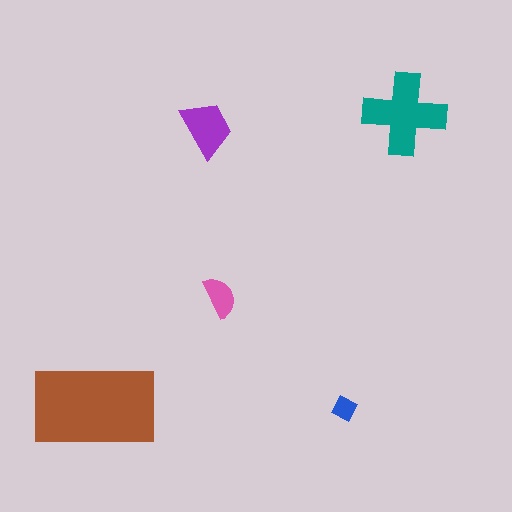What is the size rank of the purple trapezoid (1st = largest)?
3rd.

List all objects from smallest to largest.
The blue diamond, the pink semicircle, the purple trapezoid, the teal cross, the brown rectangle.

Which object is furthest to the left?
The brown rectangle is leftmost.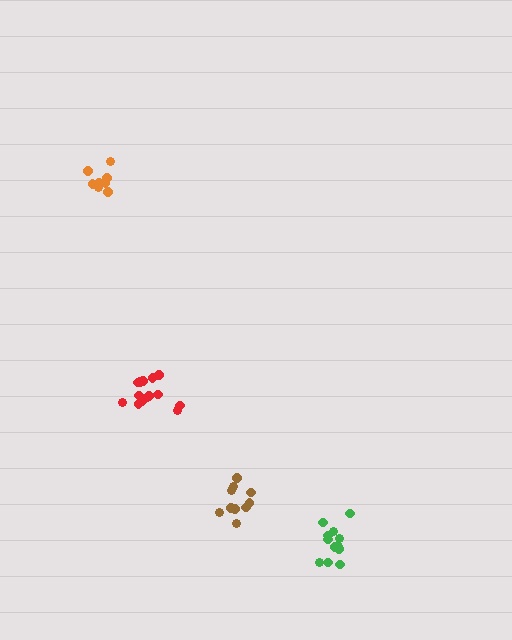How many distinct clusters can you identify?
There are 4 distinct clusters.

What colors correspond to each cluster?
The clusters are colored: green, orange, brown, red.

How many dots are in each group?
Group 1: 13 dots, Group 2: 8 dots, Group 3: 10 dots, Group 4: 14 dots (45 total).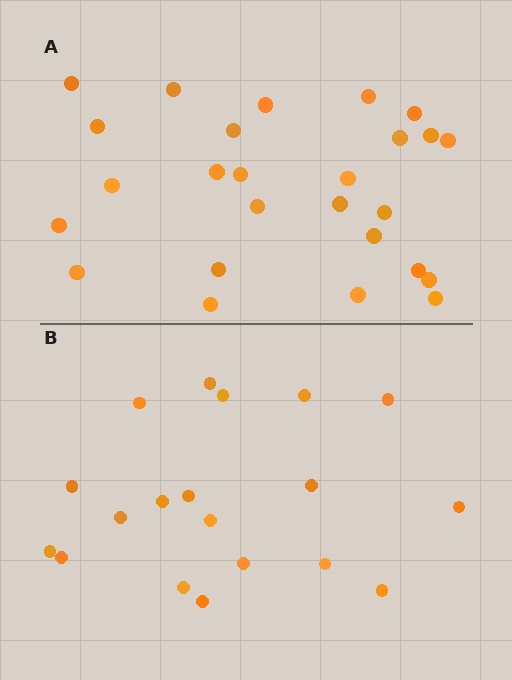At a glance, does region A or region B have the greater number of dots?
Region A (the top region) has more dots.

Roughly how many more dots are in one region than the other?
Region A has roughly 8 or so more dots than region B.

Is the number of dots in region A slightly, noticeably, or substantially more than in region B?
Region A has noticeably more, but not dramatically so. The ratio is roughly 1.4 to 1.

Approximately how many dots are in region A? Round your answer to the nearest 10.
About 30 dots. (The exact count is 26, which rounds to 30.)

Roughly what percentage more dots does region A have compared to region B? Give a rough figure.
About 35% more.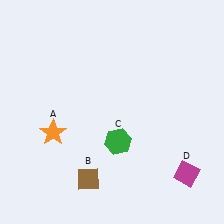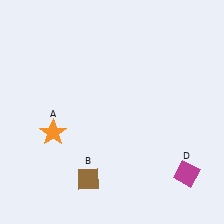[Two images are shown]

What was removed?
The green hexagon (C) was removed in Image 2.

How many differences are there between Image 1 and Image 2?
There is 1 difference between the two images.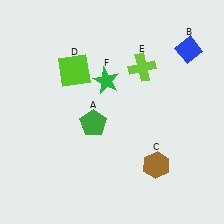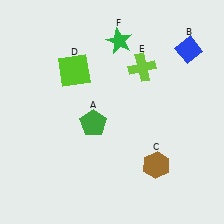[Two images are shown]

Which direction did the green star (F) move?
The green star (F) moved up.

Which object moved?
The green star (F) moved up.